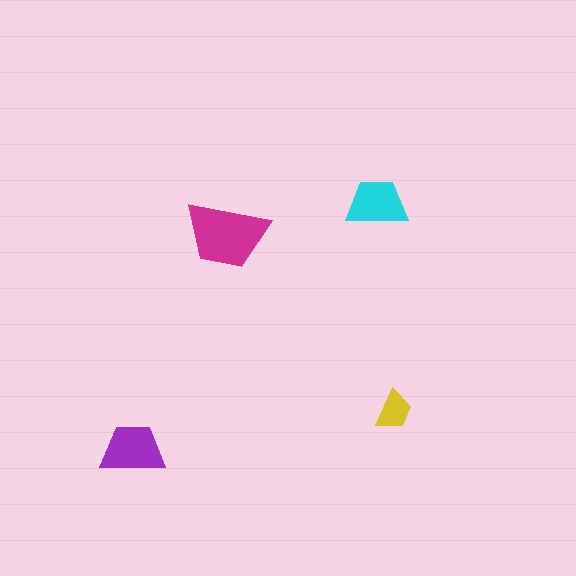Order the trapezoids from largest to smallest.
the magenta one, the purple one, the cyan one, the yellow one.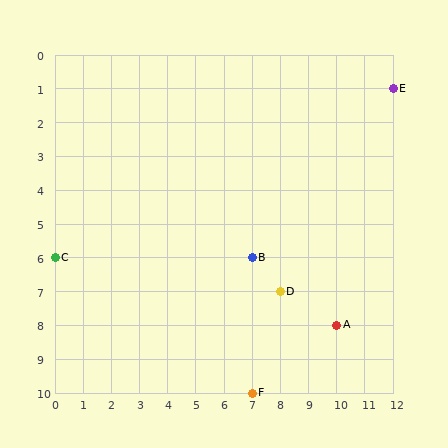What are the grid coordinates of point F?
Point F is at grid coordinates (7, 10).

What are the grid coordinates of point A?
Point A is at grid coordinates (10, 8).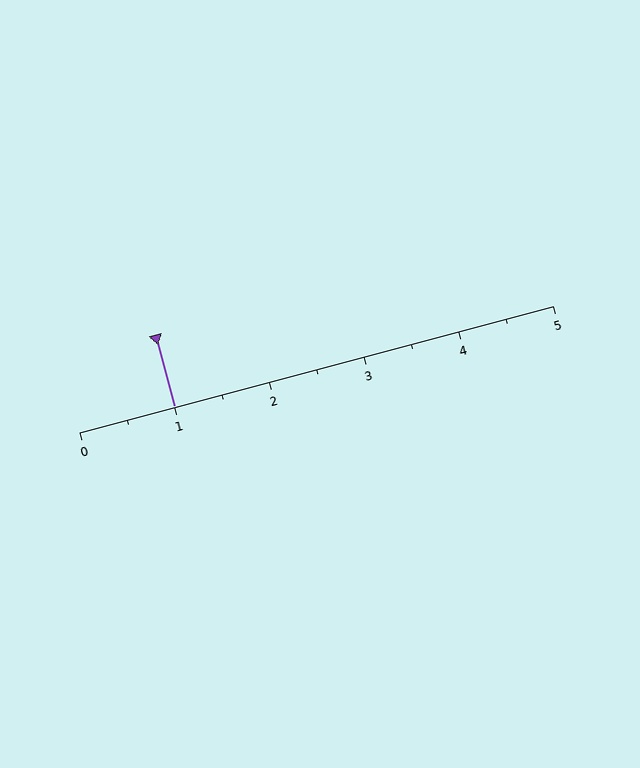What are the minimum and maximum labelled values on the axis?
The axis runs from 0 to 5.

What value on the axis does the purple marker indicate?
The marker indicates approximately 1.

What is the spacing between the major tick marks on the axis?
The major ticks are spaced 1 apart.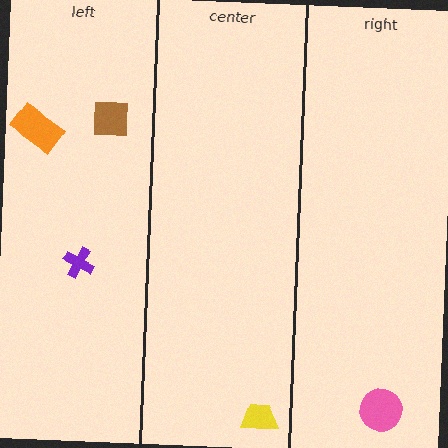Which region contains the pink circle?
The right region.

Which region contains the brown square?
The left region.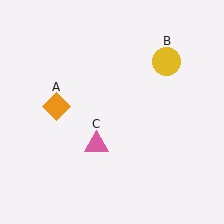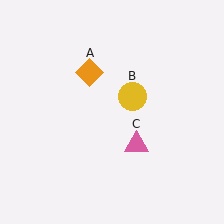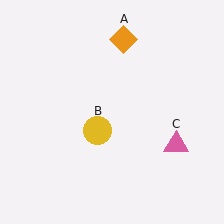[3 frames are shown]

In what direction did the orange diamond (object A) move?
The orange diamond (object A) moved up and to the right.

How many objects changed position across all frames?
3 objects changed position: orange diamond (object A), yellow circle (object B), pink triangle (object C).